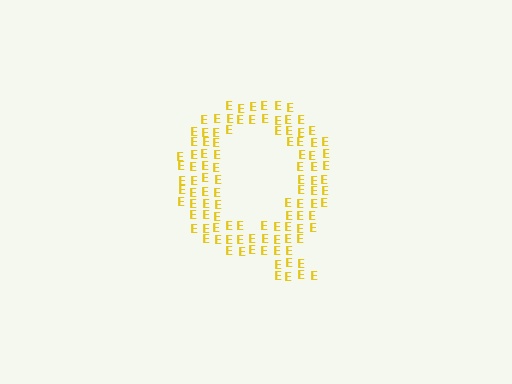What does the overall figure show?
The overall figure shows the letter Q.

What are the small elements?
The small elements are letter E's.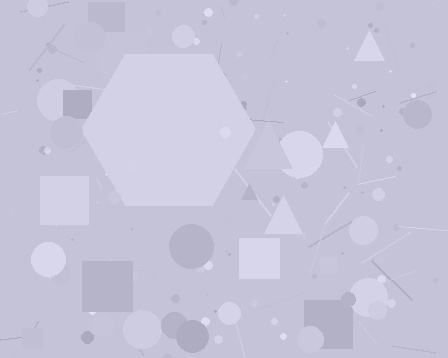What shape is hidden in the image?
A hexagon is hidden in the image.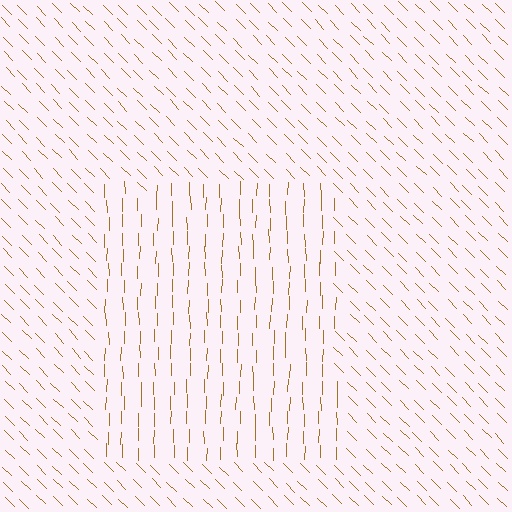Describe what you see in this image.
The image is filled with small brown line segments. A rectangle region in the image has lines oriented differently from the surrounding lines, creating a visible texture boundary.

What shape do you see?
I see a rectangle.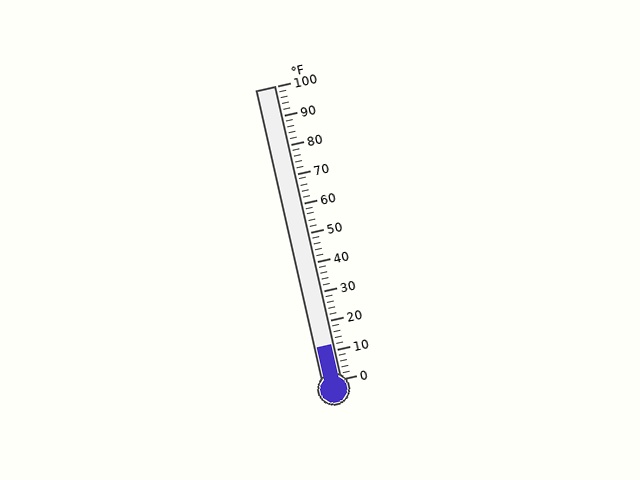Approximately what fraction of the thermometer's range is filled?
The thermometer is filled to approximately 10% of its range.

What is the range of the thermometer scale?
The thermometer scale ranges from 0°F to 100°F.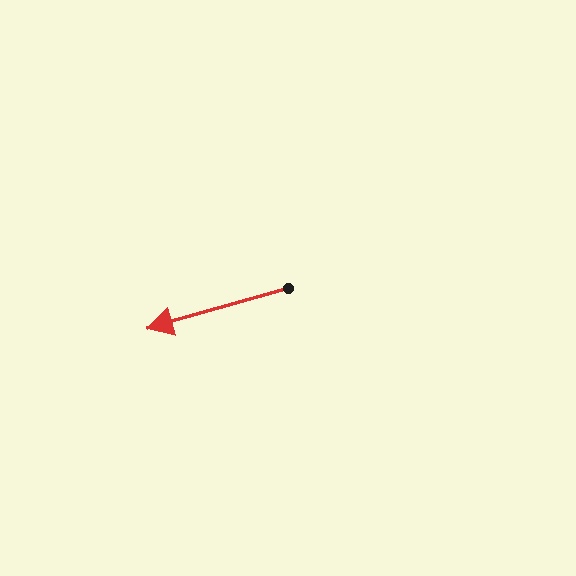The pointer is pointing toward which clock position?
Roughly 8 o'clock.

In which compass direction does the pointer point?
West.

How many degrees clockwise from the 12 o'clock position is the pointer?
Approximately 254 degrees.